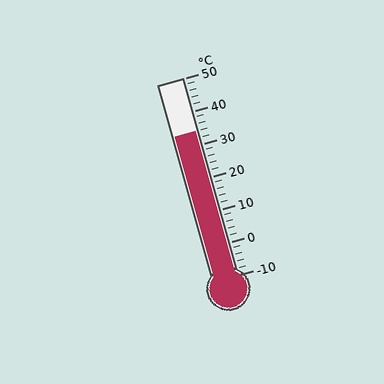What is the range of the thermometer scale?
The thermometer scale ranges from -10°C to 50°C.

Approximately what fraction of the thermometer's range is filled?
The thermometer is filled to approximately 75% of its range.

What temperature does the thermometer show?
The thermometer shows approximately 34°C.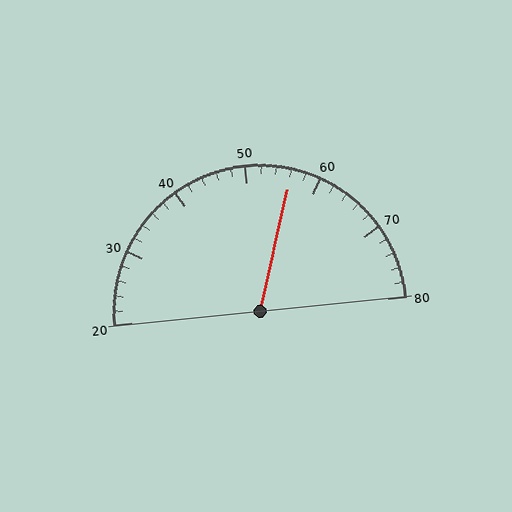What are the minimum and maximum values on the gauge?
The gauge ranges from 20 to 80.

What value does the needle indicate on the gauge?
The needle indicates approximately 56.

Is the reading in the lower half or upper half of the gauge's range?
The reading is in the upper half of the range (20 to 80).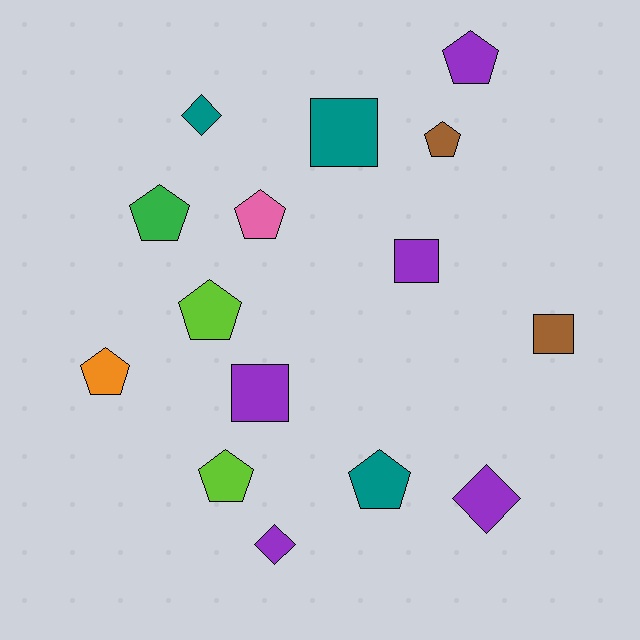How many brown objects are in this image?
There are 2 brown objects.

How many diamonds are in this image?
There are 3 diamonds.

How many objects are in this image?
There are 15 objects.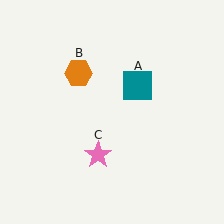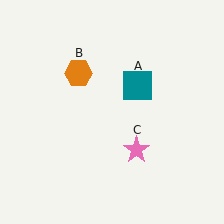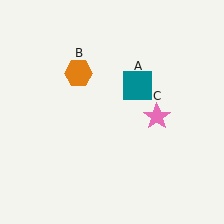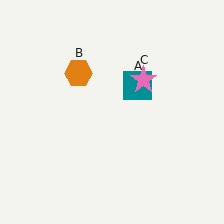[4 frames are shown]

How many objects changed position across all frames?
1 object changed position: pink star (object C).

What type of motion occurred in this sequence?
The pink star (object C) rotated counterclockwise around the center of the scene.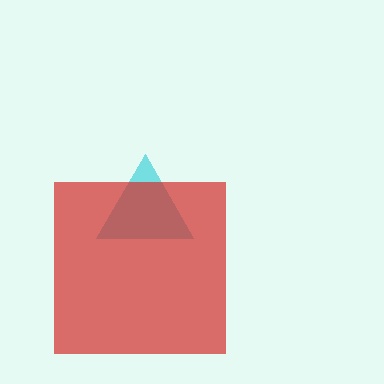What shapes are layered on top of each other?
The layered shapes are: a cyan triangle, a red square.